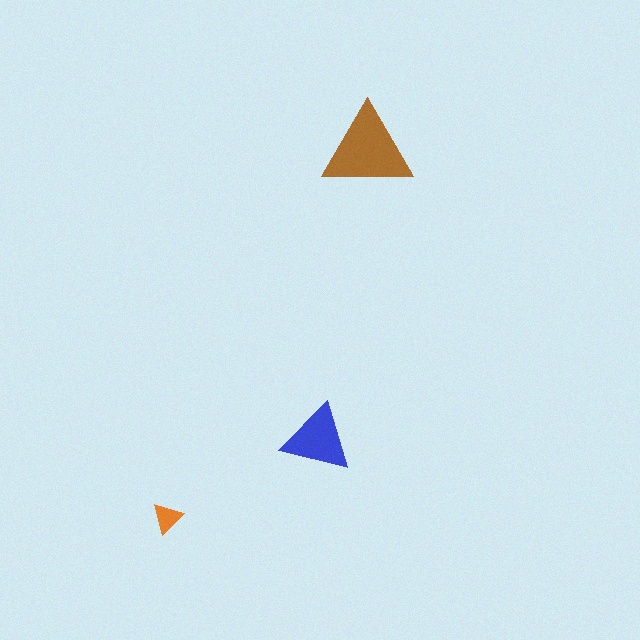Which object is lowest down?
The orange triangle is bottommost.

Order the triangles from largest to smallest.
the brown one, the blue one, the orange one.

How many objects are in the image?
There are 3 objects in the image.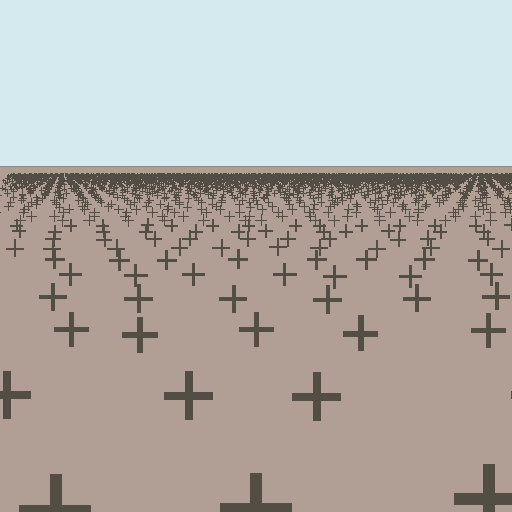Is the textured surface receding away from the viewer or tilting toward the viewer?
The surface is receding away from the viewer. Texture elements get smaller and denser toward the top.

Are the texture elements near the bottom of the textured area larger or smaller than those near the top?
Larger. Near the bottom, elements are closer to the viewer and appear at a bigger on-screen size.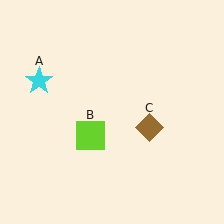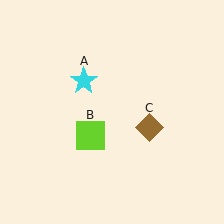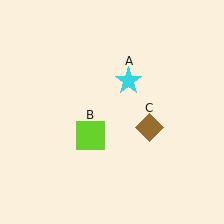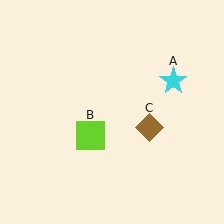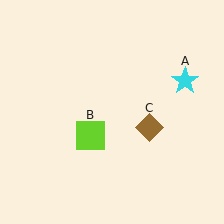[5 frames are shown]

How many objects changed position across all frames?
1 object changed position: cyan star (object A).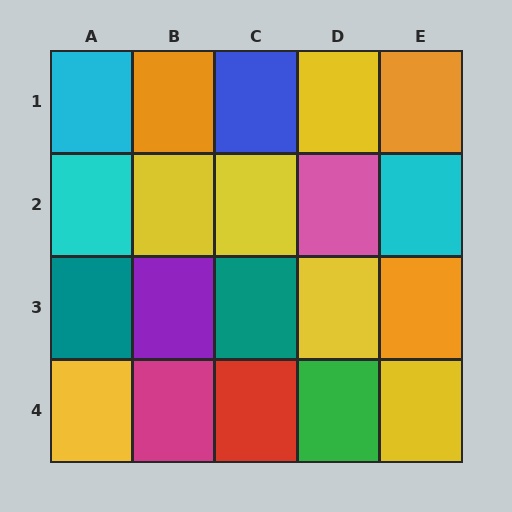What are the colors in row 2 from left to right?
Cyan, yellow, yellow, pink, cyan.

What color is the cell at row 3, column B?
Purple.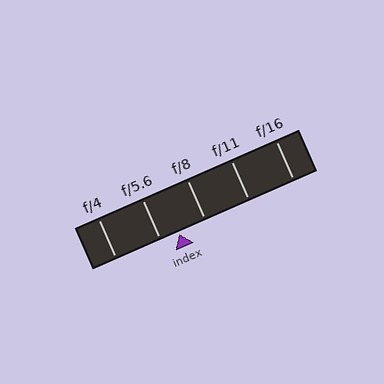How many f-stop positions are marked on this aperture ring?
There are 5 f-stop positions marked.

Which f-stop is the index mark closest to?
The index mark is closest to f/5.6.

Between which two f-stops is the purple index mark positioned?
The index mark is between f/5.6 and f/8.